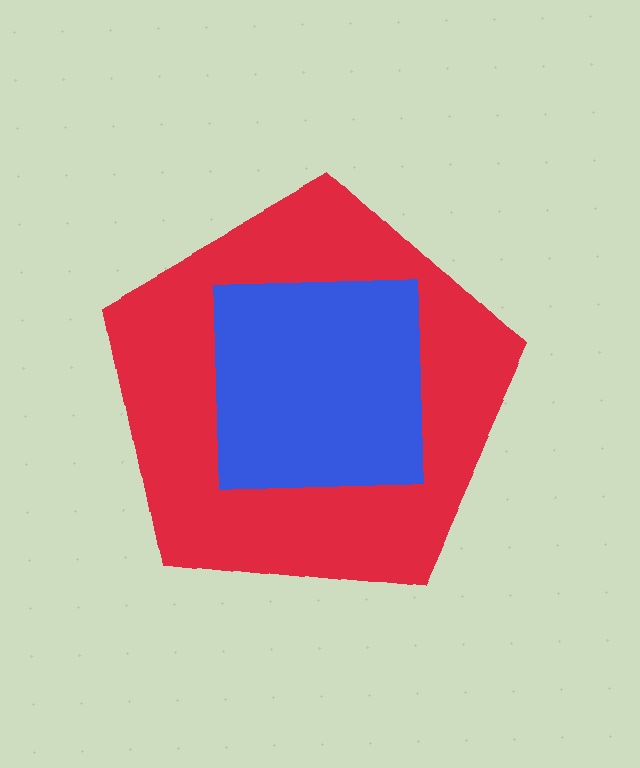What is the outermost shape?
The red pentagon.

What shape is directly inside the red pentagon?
The blue square.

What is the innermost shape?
The blue square.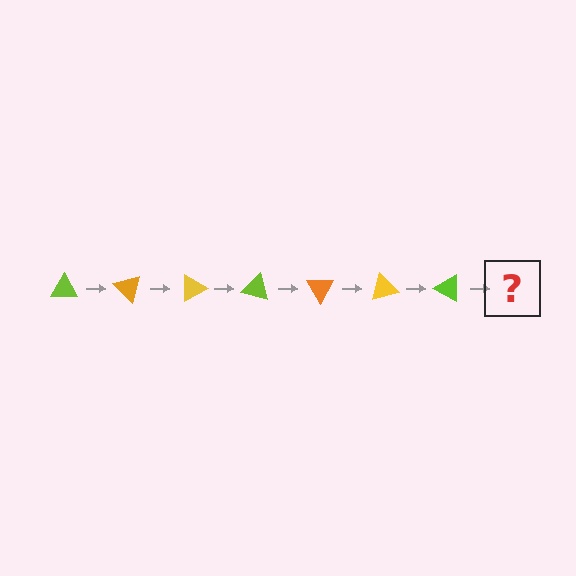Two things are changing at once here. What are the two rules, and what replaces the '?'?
The two rules are that it rotates 45 degrees each step and the color cycles through lime, orange, and yellow. The '?' should be an orange triangle, rotated 315 degrees from the start.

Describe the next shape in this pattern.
It should be an orange triangle, rotated 315 degrees from the start.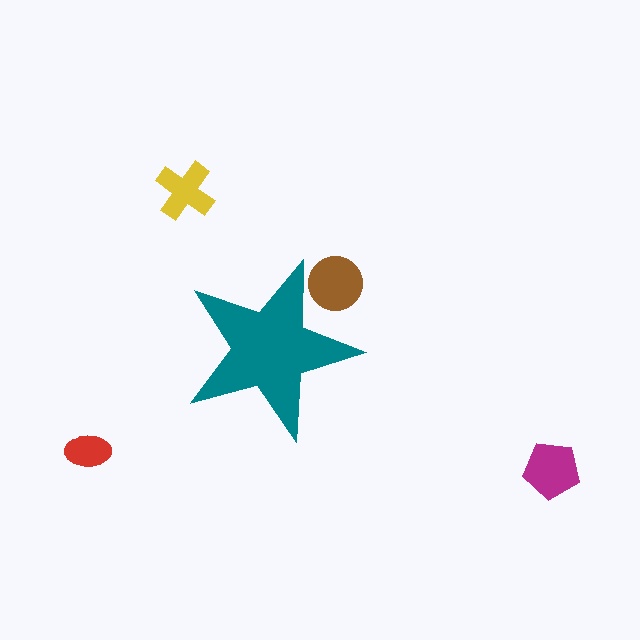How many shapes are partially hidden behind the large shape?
1 shape is partially hidden.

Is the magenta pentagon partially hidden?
No, the magenta pentagon is fully visible.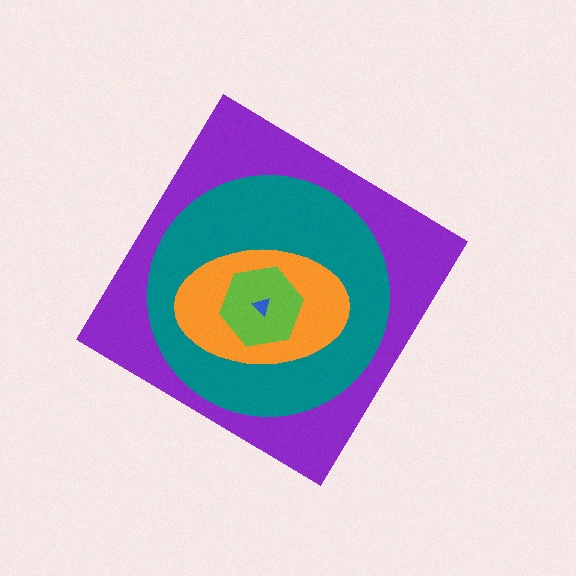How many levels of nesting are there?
5.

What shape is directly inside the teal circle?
The orange ellipse.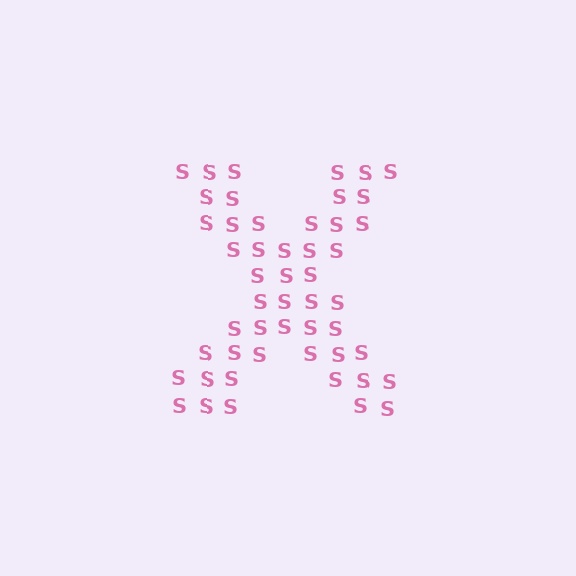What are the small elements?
The small elements are letter S's.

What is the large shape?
The large shape is the letter X.